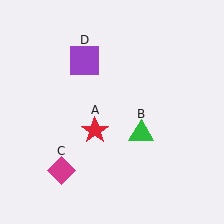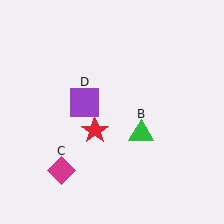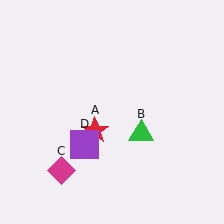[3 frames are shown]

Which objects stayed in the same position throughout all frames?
Red star (object A) and green triangle (object B) and magenta diamond (object C) remained stationary.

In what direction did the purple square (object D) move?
The purple square (object D) moved down.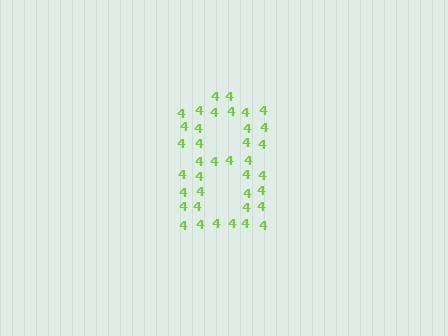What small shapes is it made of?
It is made of small digit 4's.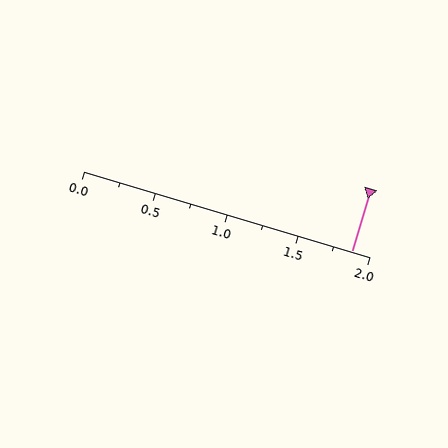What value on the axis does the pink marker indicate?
The marker indicates approximately 1.88.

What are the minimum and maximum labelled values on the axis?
The axis runs from 0.0 to 2.0.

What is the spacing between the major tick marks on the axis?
The major ticks are spaced 0.5 apart.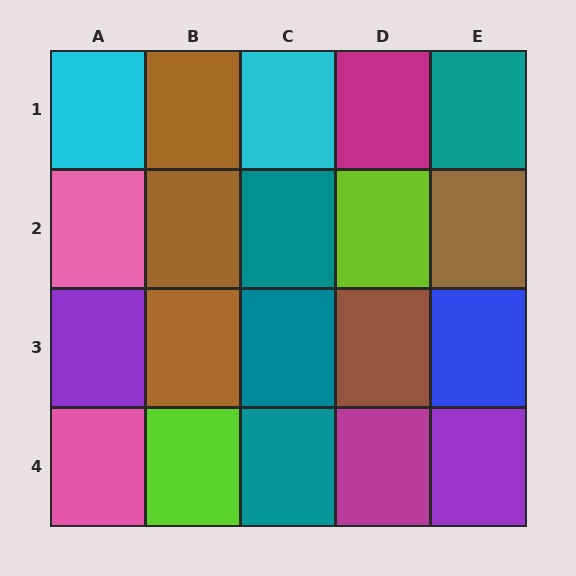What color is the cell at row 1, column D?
Magenta.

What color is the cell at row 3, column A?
Purple.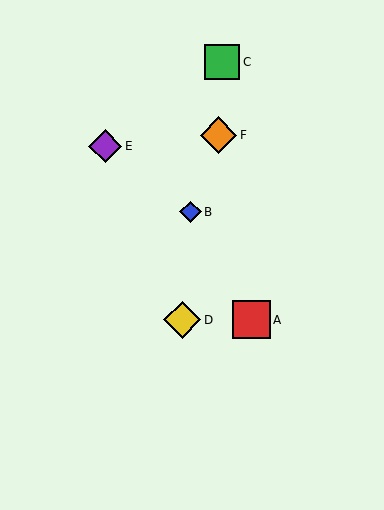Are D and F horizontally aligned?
No, D is at y≈320 and F is at y≈135.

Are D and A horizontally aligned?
Yes, both are at y≈320.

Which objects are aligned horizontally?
Objects A, D are aligned horizontally.